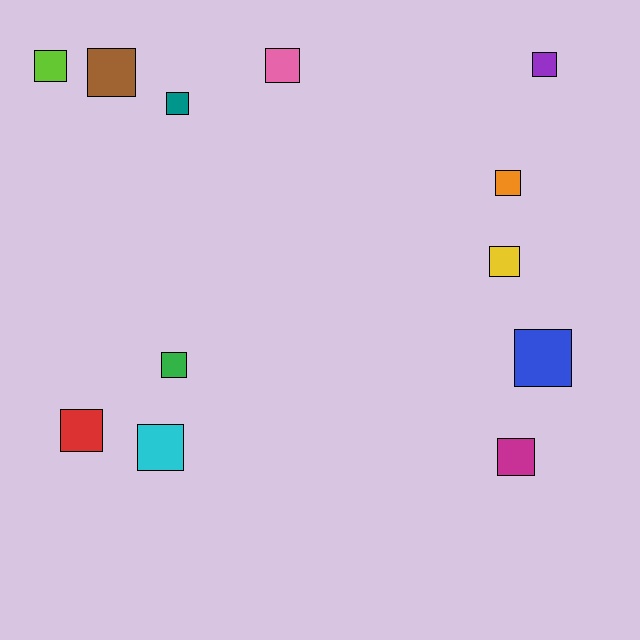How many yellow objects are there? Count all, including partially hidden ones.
There is 1 yellow object.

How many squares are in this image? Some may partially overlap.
There are 12 squares.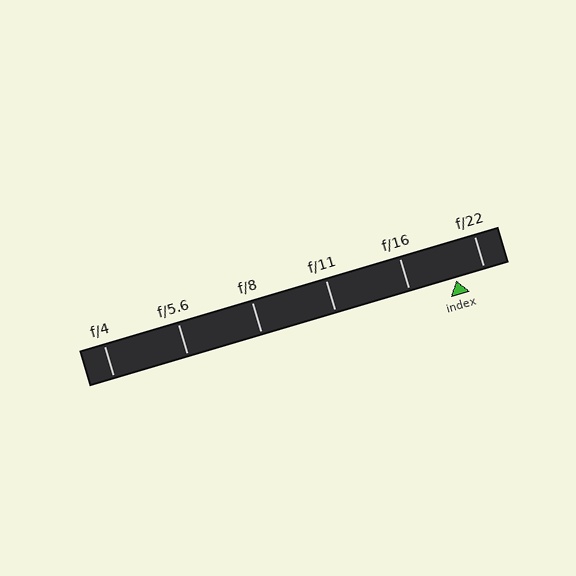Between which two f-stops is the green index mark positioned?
The index mark is between f/16 and f/22.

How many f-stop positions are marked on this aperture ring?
There are 6 f-stop positions marked.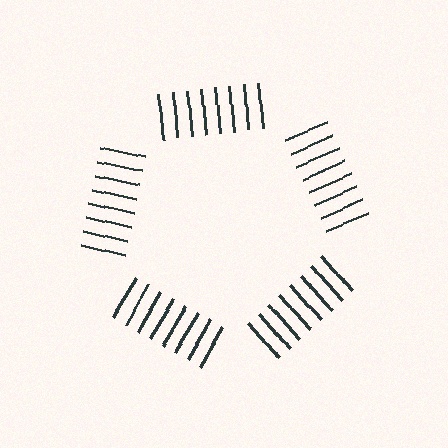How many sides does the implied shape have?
5 sides — the line-ends trace a pentagon.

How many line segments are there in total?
40 — 8 along each of the 5 edges.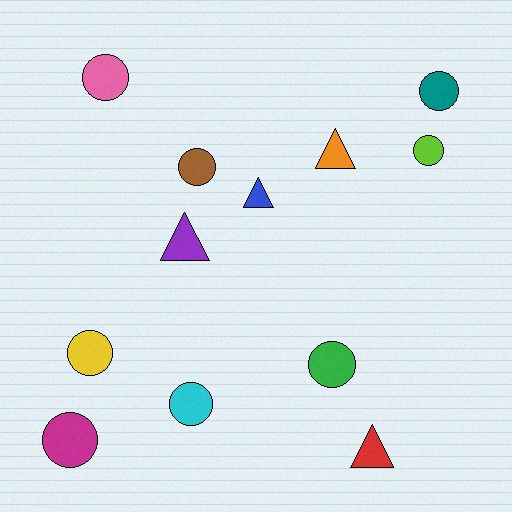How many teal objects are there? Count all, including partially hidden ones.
There is 1 teal object.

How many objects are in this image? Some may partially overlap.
There are 12 objects.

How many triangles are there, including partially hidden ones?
There are 4 triangles.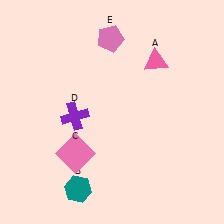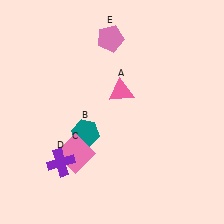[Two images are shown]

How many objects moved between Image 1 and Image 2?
3 objects moved between the two images.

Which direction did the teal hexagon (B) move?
The teal hexagon (B) moved up.